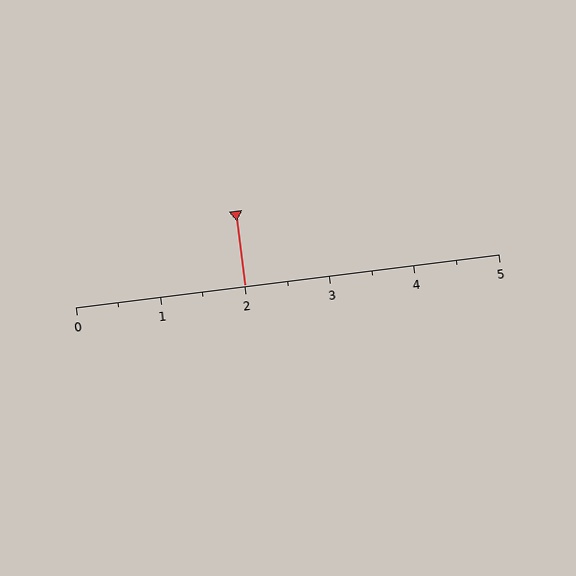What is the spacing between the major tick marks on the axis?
The major ticks are spaced 1 apart.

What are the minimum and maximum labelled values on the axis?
The axis runs from 0 to 5.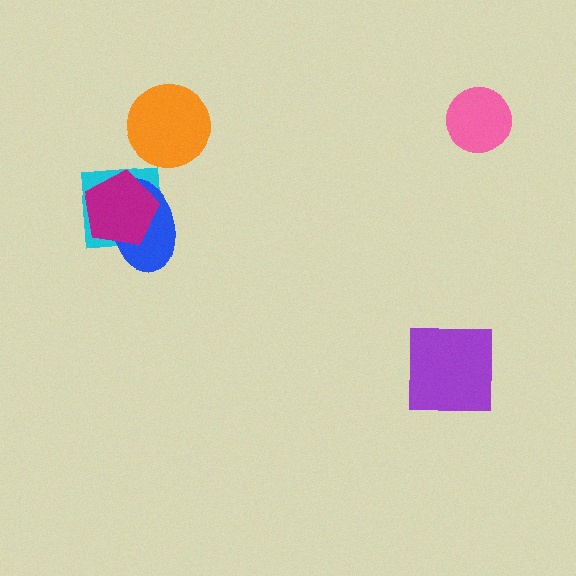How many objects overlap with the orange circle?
0 objects overlap with the orange circle.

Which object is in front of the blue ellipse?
The magenta pentagon is in front of the blue ellipse.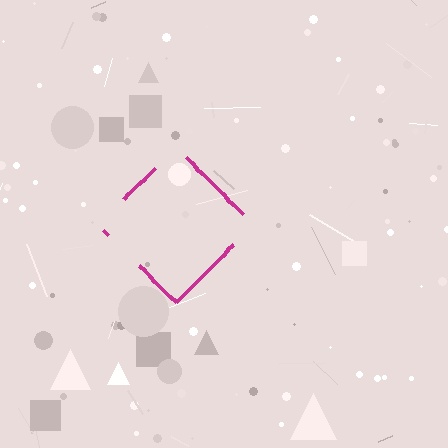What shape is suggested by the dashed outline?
The dashed outline suggests a diamond.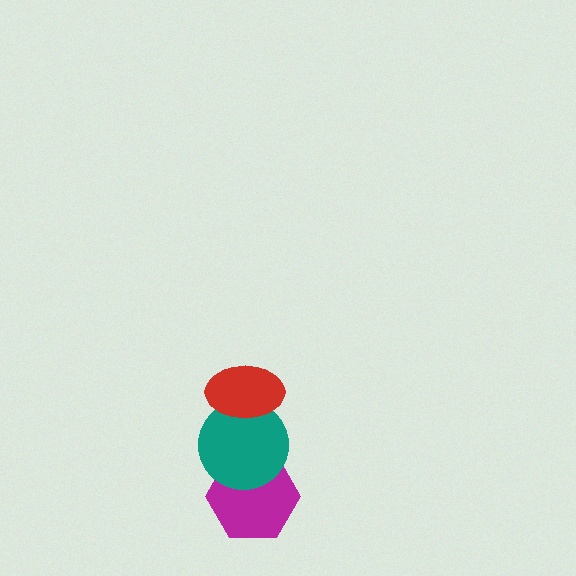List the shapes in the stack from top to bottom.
From top to bottom: the red ellipse, the teal circle, the magenta hexagon.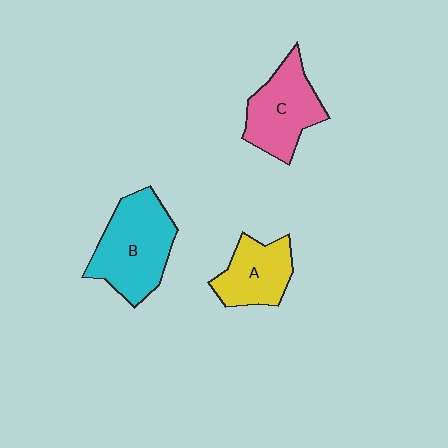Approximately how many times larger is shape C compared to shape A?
Approximately 1.2 times.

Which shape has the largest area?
Shape B (cyan).